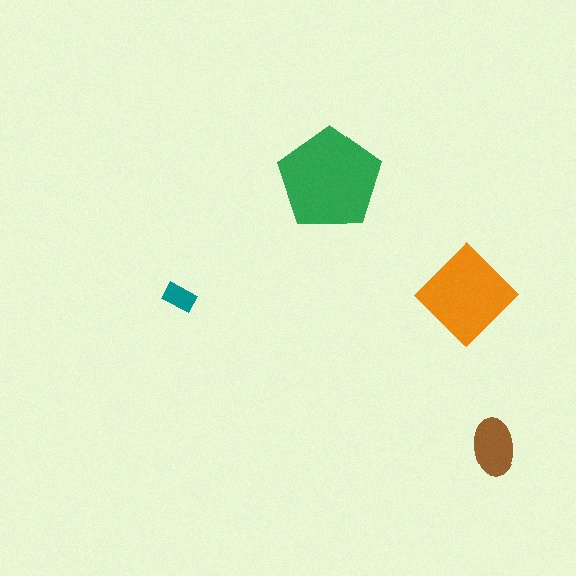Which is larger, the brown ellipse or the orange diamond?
The orange diamond.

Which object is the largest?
The green pentagon.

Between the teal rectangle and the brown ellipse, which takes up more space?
The brown ellipse.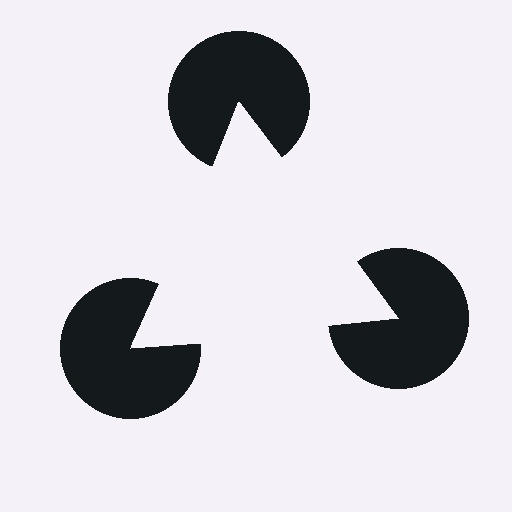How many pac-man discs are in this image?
There are 3 — one at each vertex of the illusory triangle.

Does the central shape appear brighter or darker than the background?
It typically appears slightly brighter than the background, even though no actual brightness change is drawn.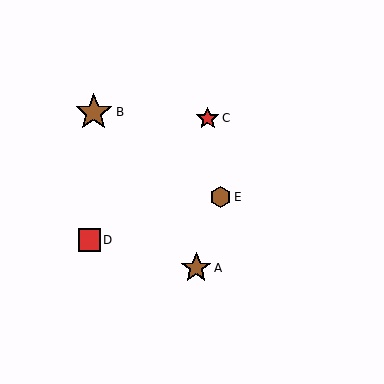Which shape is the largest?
The brown star (labeled B) is the largest.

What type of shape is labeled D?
Shape D is a red square.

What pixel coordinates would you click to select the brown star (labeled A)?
Click at (196, 268) to select the brown star A.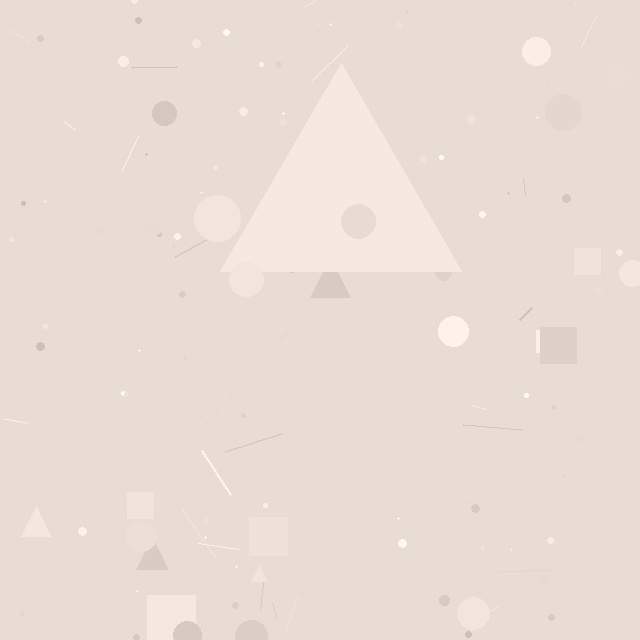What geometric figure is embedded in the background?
A triangle is embedded in the background.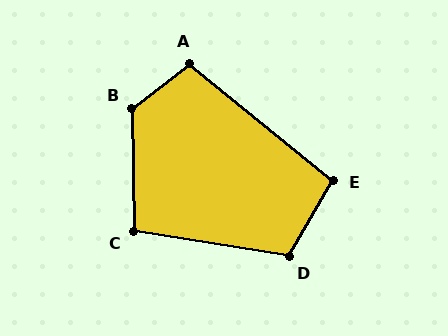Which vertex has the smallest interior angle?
E, at approximately 99 degrees.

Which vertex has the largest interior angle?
B, at approximately 127 degrees.